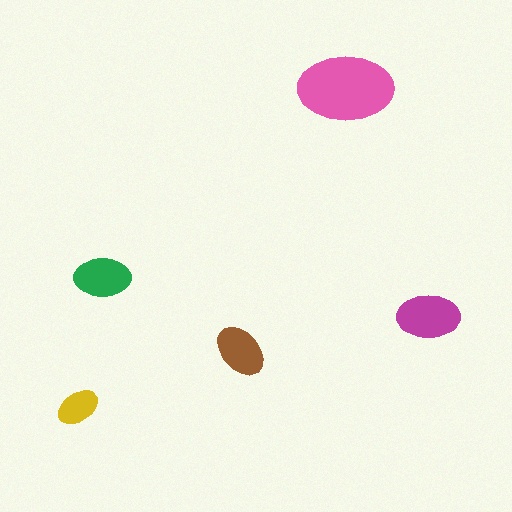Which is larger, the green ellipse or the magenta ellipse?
The magenta one.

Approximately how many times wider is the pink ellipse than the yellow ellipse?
About 2 times wider.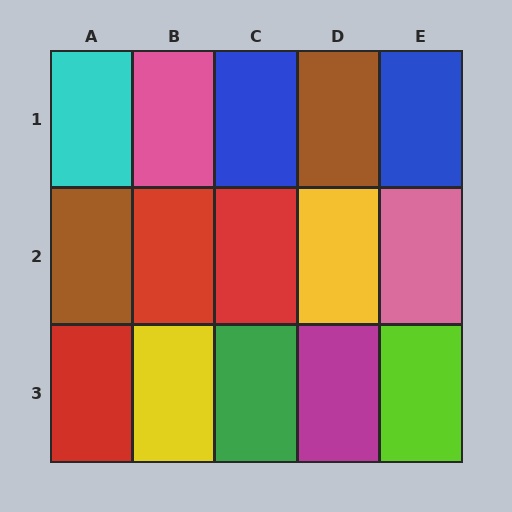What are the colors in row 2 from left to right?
Brown, red, red, yellow, pink.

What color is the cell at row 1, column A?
Cyan.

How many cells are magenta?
1 cell is magenta.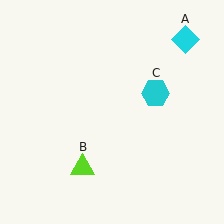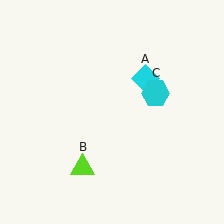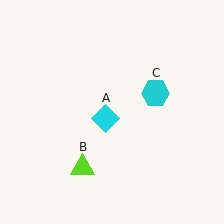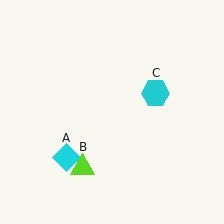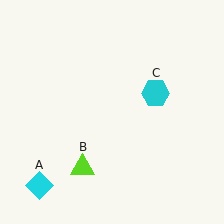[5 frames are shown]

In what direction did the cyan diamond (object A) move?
The cyan diamond (object A) moved down and to the left.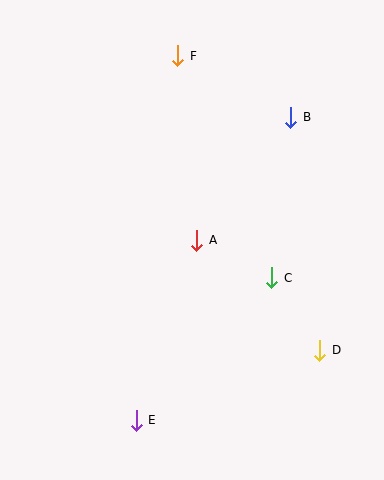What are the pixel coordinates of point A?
Point A is at (197, 240).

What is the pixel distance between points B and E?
The distance between B and E is 340 pixels.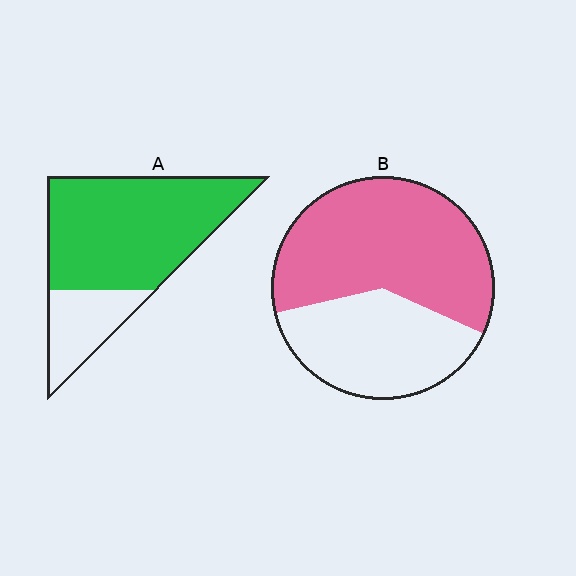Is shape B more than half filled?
Yes.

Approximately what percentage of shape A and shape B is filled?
A is approximately 75% and B is approximately 60%.